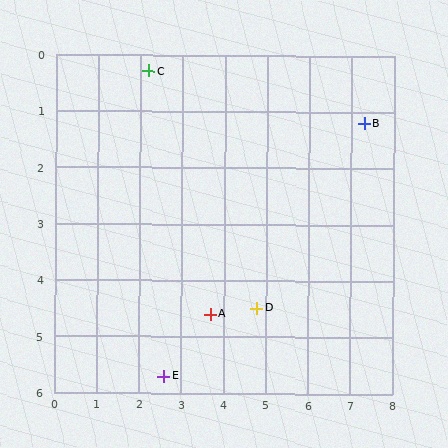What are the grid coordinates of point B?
Point B is at approximately (7.3, 1.2).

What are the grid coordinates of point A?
Point A is at approximately (3.7, 4.6).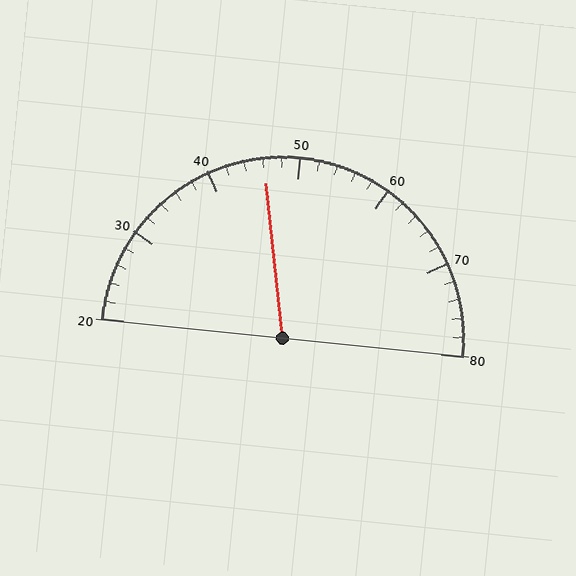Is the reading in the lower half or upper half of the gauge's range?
The reading is in the lower half of the range (20 to 80).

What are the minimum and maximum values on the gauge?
The gauge ranges from 20 to 80.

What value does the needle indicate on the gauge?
The needle indicates approximately 46.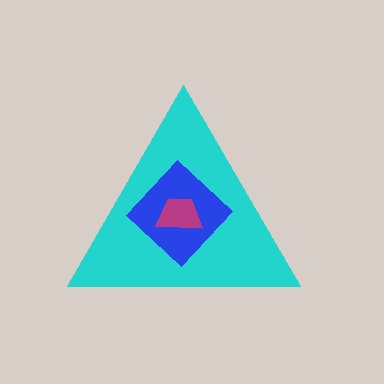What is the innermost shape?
The magenta trapezoid.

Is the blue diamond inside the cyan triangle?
Yes.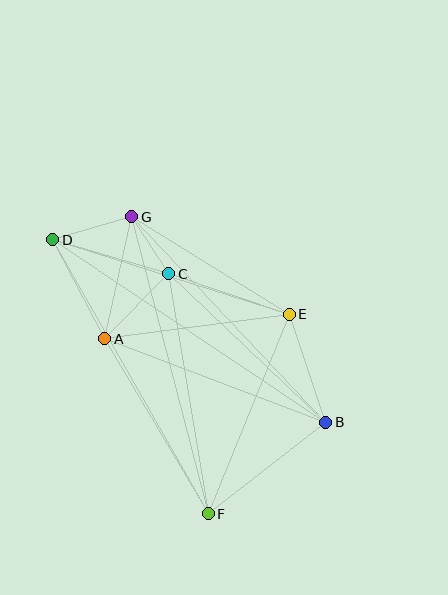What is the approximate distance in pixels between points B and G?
The distance between B and G is approximately 283 pixels.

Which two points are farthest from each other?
Points B and D are farthest from each other.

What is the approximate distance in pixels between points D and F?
The distance between D and F is approximately 315 pixels.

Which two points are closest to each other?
Points C and G are closest to each other.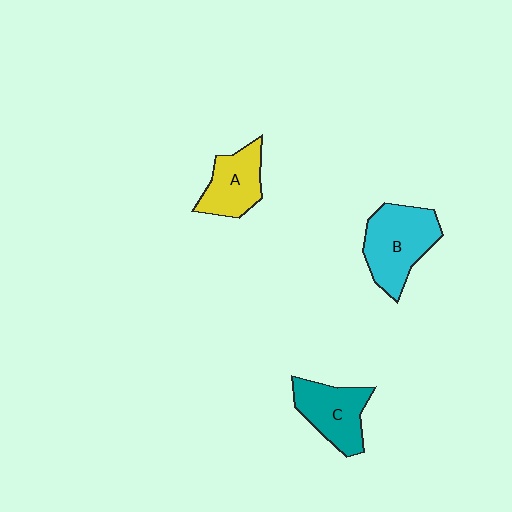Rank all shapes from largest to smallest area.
From largest to smallest: B (cyan), C (teal), A (yellow).